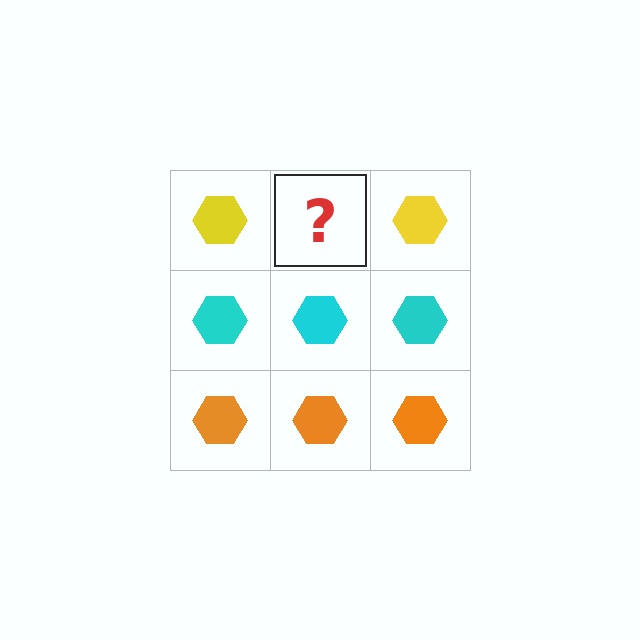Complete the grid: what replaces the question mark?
The question mark should be replaced with a yellow hexagon.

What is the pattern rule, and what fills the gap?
The rule is that each row has a consistent color. The gap should be filled with a yellow hexagon.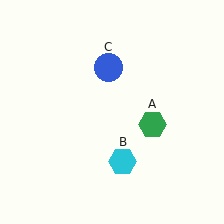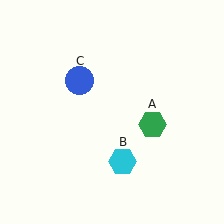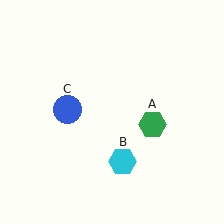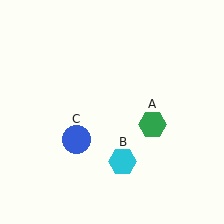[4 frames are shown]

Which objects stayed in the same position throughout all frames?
Green hexagon (object A) and cyan hexagon (object B) remained stationary.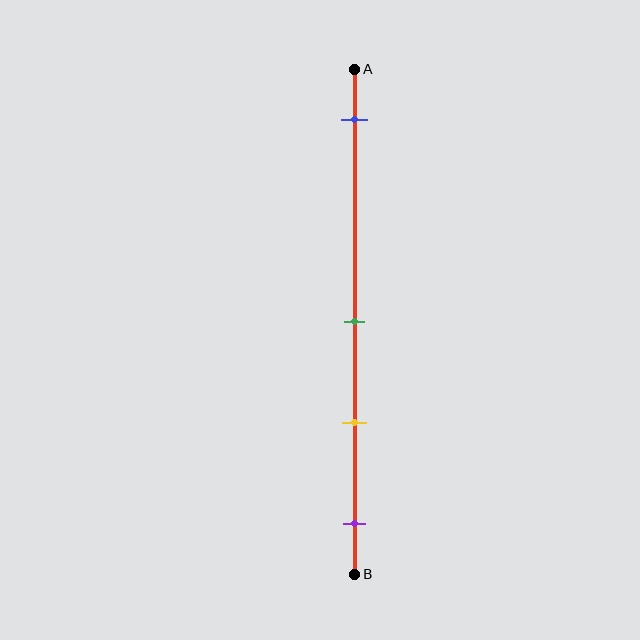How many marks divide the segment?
There are 4 marks dividing the segment.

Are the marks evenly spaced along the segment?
No, the marks are not evenly spaced.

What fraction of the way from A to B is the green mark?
The green mark is approximately 50% (0.5) of the way from A to B.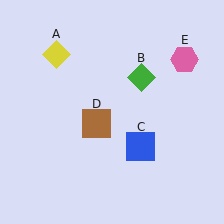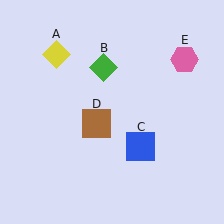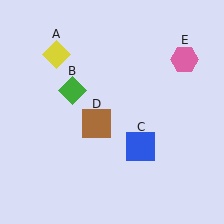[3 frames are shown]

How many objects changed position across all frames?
1 object changed position: green diamond (object B).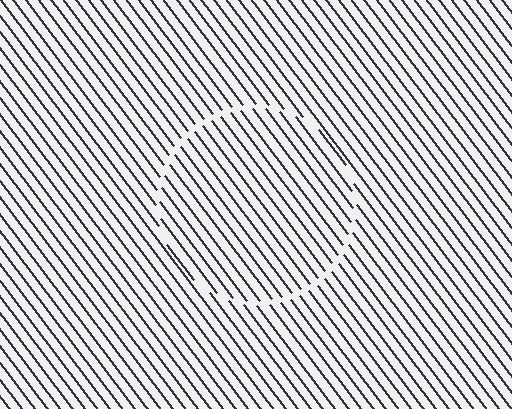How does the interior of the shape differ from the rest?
The interior of the shape contains the same grating, shifted by half a period — the contour is defined by the phase discontinuity where line-ends from the inner and outer gratings abut.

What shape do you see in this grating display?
An illusory circle. The interior of the shape contains the same grating, shifted by half a period — the contour is defined by the phase discontinuity where line-ends from the inner and outer gratings abut.